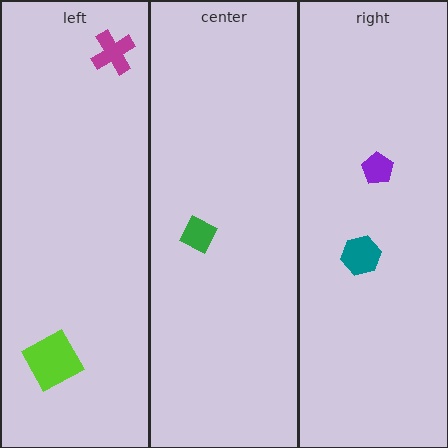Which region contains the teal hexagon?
The right region.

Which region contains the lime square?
The left region.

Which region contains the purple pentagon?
The right region.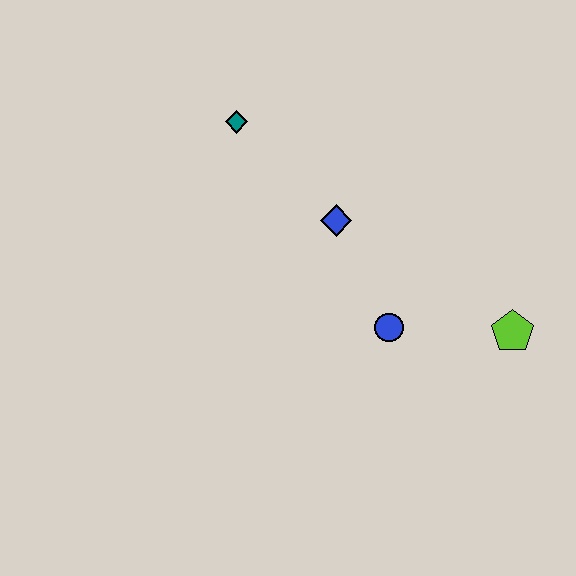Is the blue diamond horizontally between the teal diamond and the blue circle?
Yes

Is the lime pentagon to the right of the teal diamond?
Yes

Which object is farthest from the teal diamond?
The lime pentagon is farthest from the teal diamond.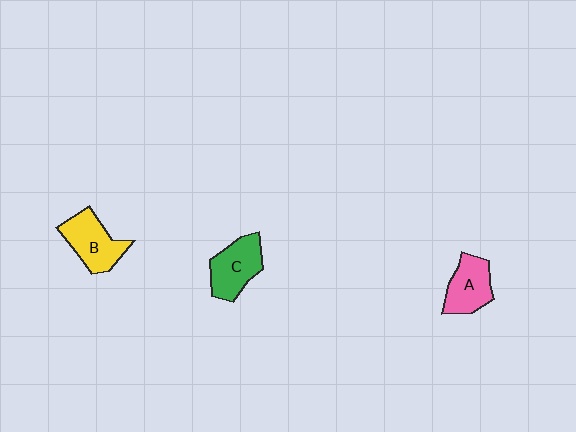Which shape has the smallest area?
Shape A (pink).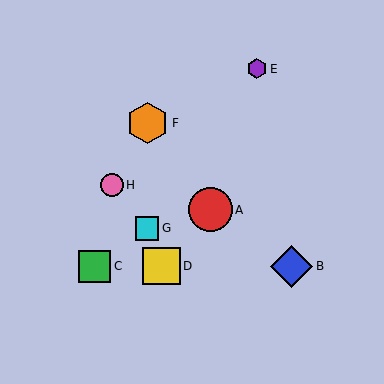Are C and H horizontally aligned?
No, C is at y≈266 and H is at y≈185.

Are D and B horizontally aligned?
Yes, both are at y≈266.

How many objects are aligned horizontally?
3 objects (B, C, D) are aligned horizontally.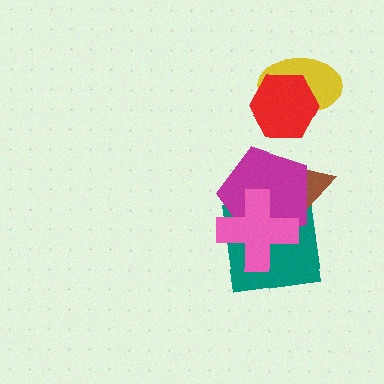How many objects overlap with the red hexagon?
1 object overlaps with the red hexagon.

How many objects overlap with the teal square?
2 objects overlap with the teal square.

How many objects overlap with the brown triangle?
1 object overlaps with the brown triangle.